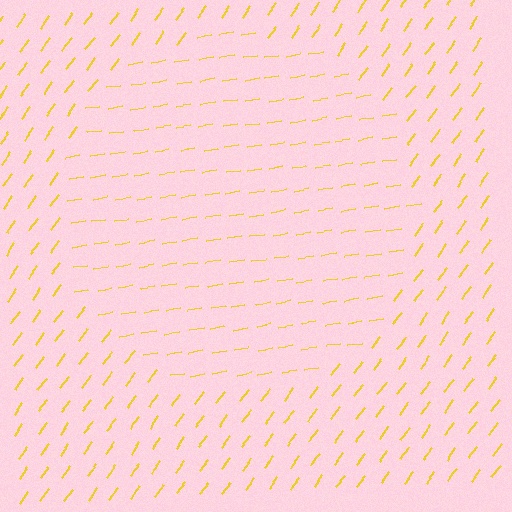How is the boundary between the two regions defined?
The boundary is defined purely by a change in line orientation (approximately 45 degrees difference). All lines are the same color and thickness.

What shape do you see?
I see a circle.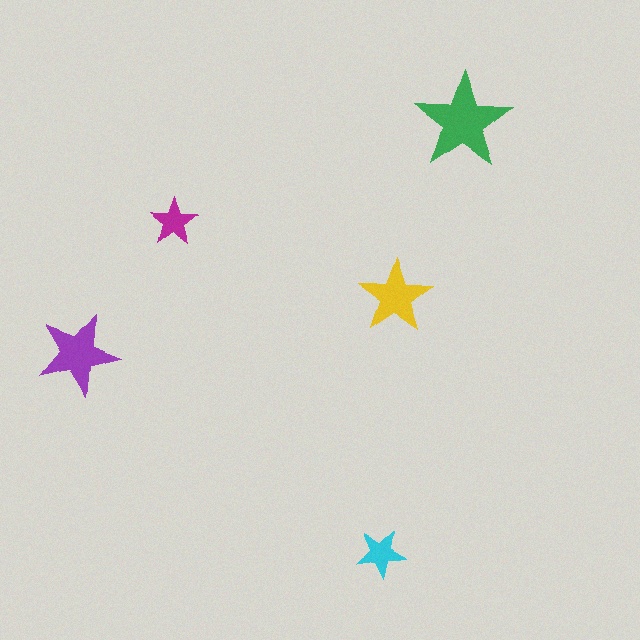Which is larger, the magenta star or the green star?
The green one.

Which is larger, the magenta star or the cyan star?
The cyan one.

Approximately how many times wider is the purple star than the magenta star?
About 1.5 times wider.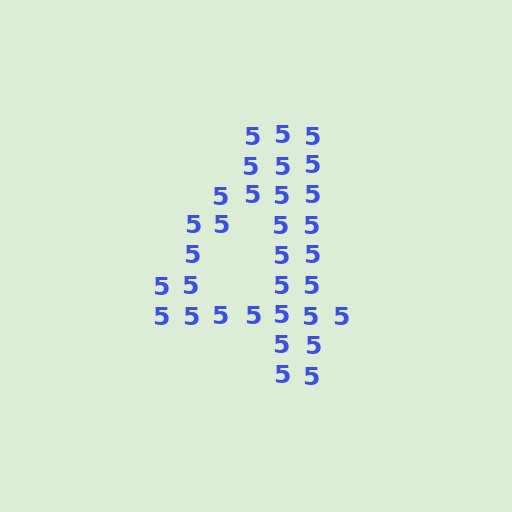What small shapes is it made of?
It is made of small digit 5's.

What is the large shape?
The large shape is the digit 4.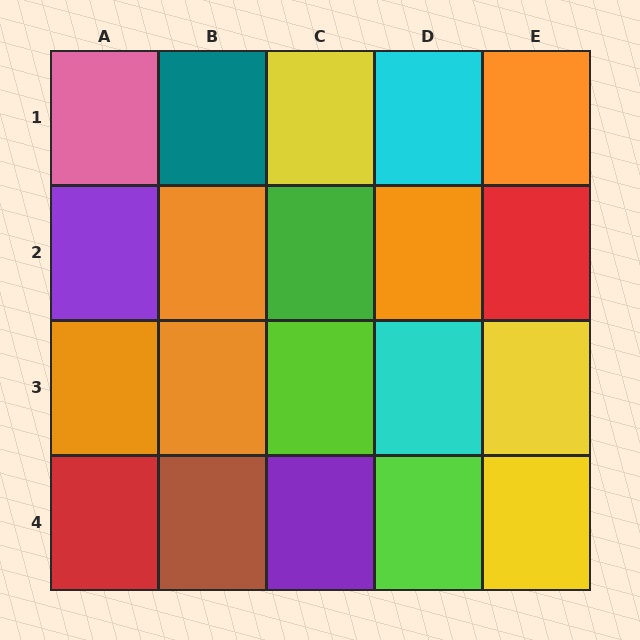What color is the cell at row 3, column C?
Lime.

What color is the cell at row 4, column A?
Red.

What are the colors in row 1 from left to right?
Pink, teal, yellow, cyan, orange.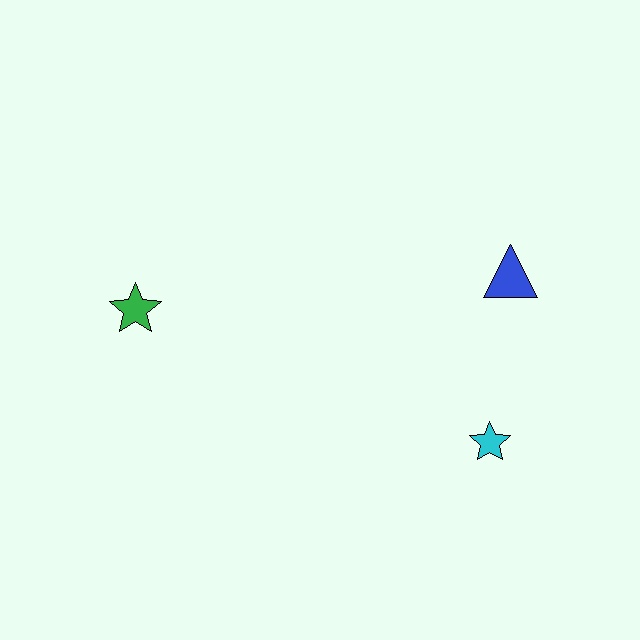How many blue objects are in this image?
There is 1 blue object.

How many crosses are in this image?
There are no crosses.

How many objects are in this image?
There are 3 objects.